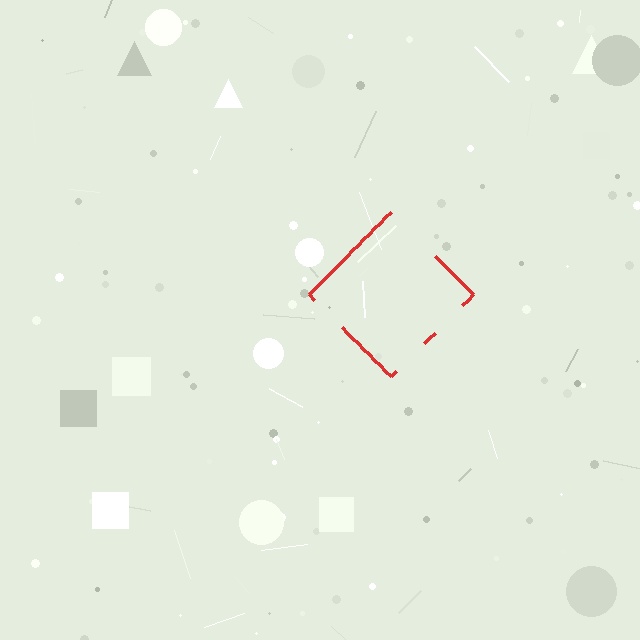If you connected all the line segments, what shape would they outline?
They would outline a diamond.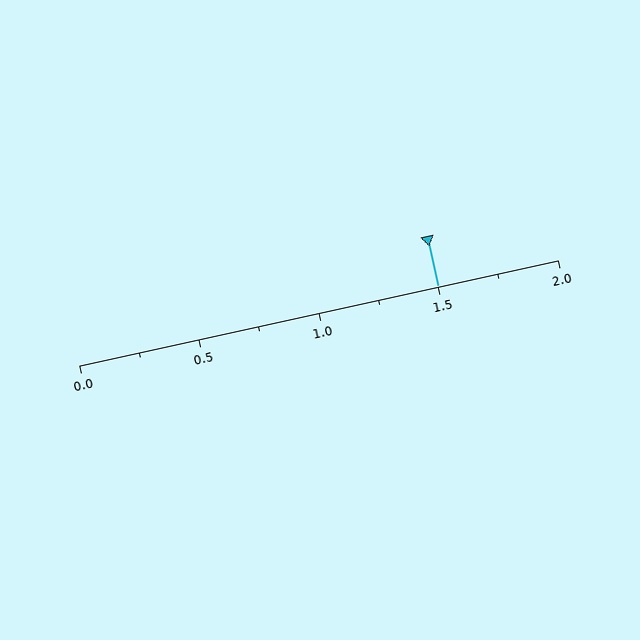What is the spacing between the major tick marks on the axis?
The major ticks are spaced 0.5 apart.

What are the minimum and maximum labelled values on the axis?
The axis runs from 0.0 to 2.0.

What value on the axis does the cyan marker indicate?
The marker indicates approximately 1.5.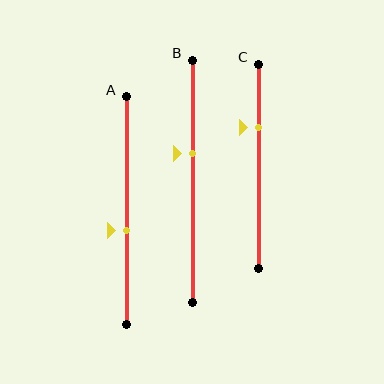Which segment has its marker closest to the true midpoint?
Segment A has its marker closest to the true midpoint.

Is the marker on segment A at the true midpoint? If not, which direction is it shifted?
No, the marker on segment A is shifted downward by about 9% of the segment length.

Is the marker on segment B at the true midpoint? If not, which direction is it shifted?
No, the marker on segment B is shifted upward by about 12% of the segment length.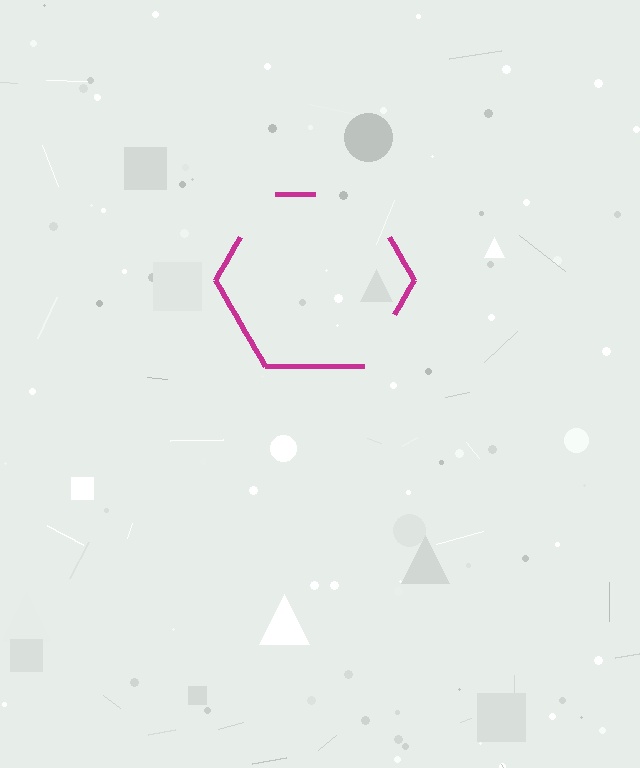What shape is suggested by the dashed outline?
The dashed outline suggests a hexagon.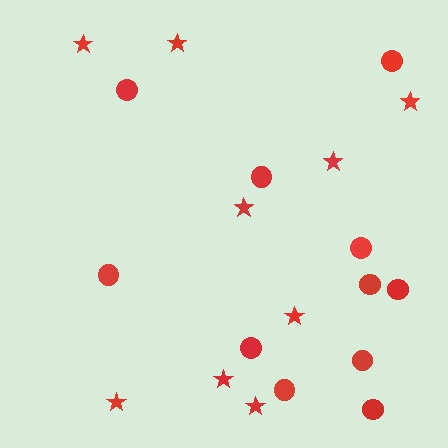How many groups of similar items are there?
There are 2 groups: one group of circles (11) and one group of stars (9).